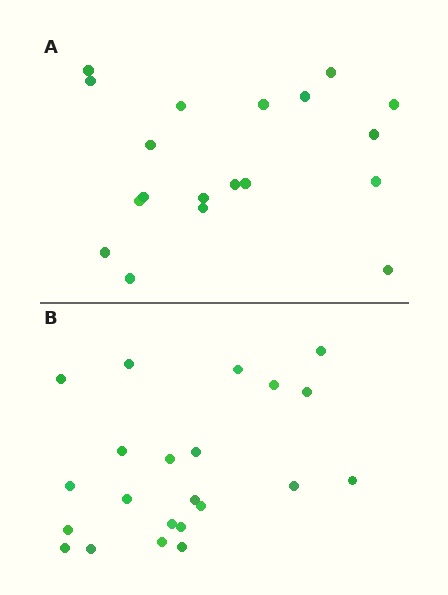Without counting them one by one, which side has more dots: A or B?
Region B (the bottom region) has more dots.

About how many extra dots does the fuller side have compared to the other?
Region B has just a few more — roughly 2 or 3 more dots than region A.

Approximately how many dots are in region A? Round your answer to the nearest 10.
About 20 dots. (The exact count is 19, which rounds to 20.)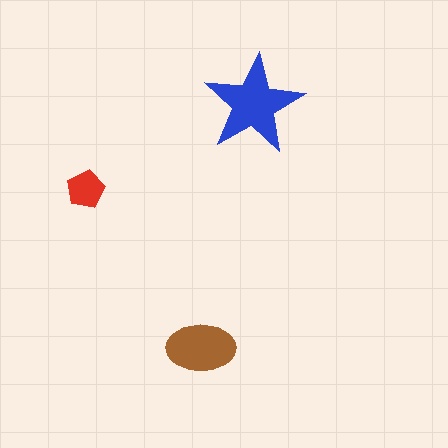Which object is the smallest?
The red pentagon.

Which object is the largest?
The blue star.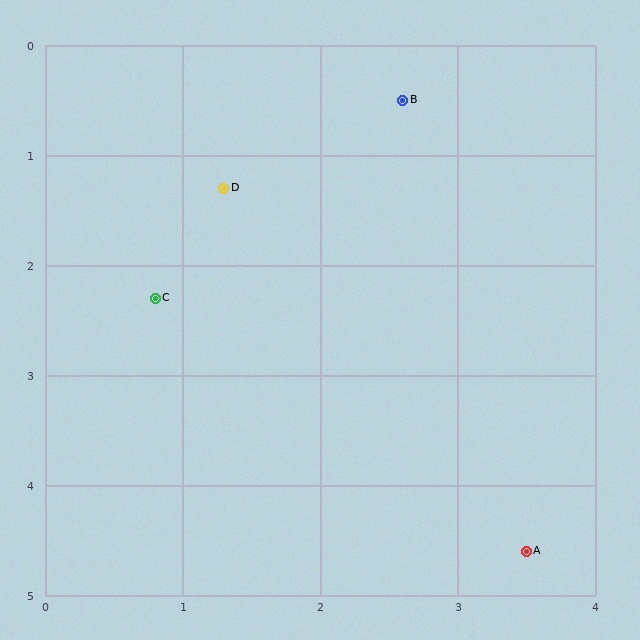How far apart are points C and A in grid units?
Points C and A are about 3.5 grid units apart.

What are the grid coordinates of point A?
Point A is at approximately (3.5, 4.6).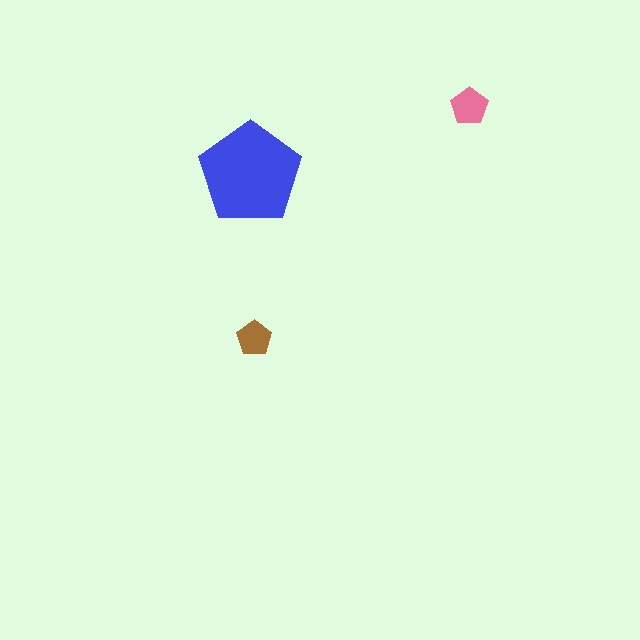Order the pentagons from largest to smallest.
the blue one, the pink one, the brown one.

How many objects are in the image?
There are 3 objects in the image.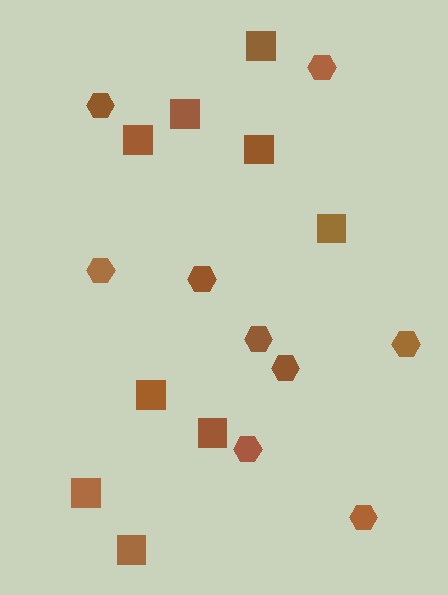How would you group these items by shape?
There are 2 groups: one group of squares (9) and one group of hexagons (9).